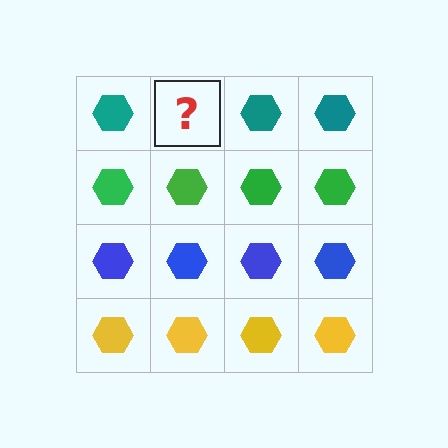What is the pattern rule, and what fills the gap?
The rule is that each row has a consistent color. The gap should be filled with a teal hexagon.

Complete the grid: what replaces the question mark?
The question mark should be replaced with a teal hexagon.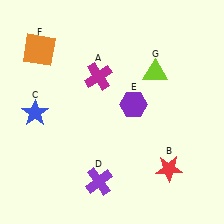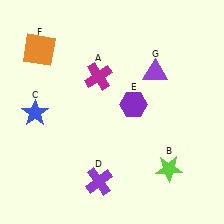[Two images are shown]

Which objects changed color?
B changed from red to lime. G changed from lime to purple.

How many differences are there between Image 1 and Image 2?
There are 2 differences between the two images.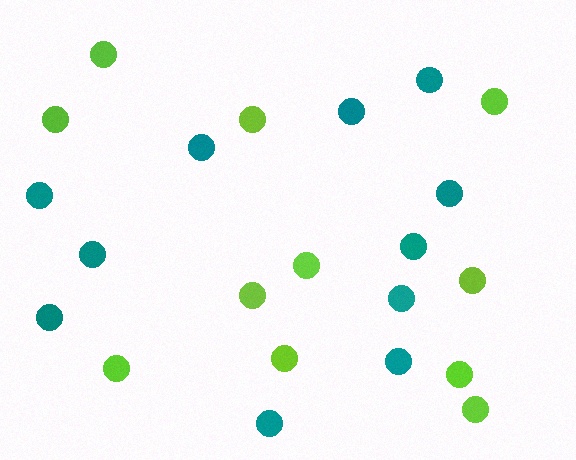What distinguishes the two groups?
There are 2 groups: one group of teal circles (11) and one group of lime circles (11).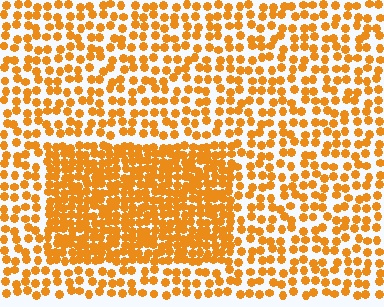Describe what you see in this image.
The image contains small orange elements arranged at two different densities. A rectangle-shaped region is visible where the elements are more densely packed than the surrounding area.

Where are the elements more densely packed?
The elements are more densely packed inside the rectangle boundary.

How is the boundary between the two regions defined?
The boundary is defined by a change in element density (approximately 2.0x ratio). All elements are the same color, size, and shape.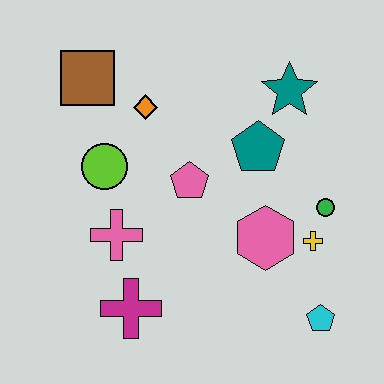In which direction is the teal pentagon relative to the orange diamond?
The teal pentagon is to the right of the orange diamond.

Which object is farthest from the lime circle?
The cyan pentagon is farthest from the lime circle.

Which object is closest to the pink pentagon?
The teal pentagon is closest to the pink pentagon.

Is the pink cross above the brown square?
No